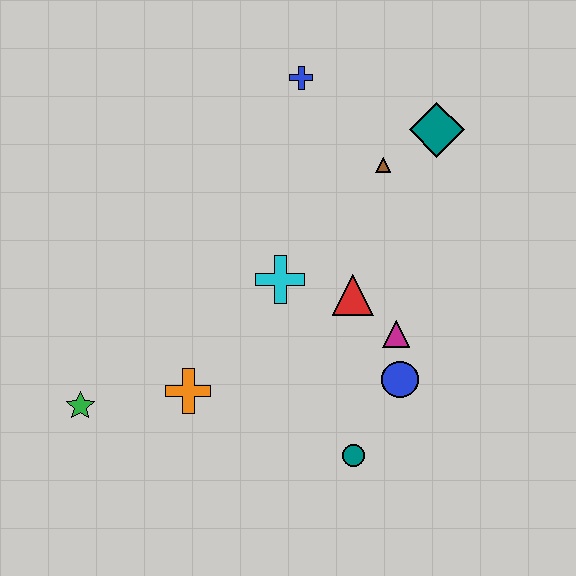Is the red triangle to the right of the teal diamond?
No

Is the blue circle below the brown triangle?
Yes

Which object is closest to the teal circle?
The blue circle is closest to the teal circle.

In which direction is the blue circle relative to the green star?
The blue circle is to the right of the green star.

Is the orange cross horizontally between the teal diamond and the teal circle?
No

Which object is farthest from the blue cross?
The green star is farthest from the blue cross.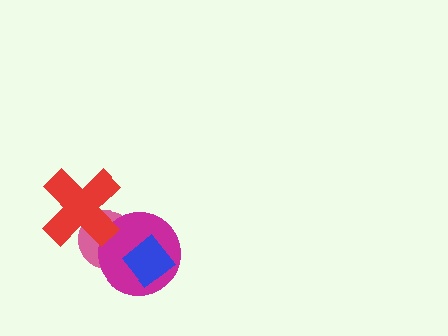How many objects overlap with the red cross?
2 objects overlap with the red cross.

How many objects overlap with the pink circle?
3 objects overlap with the pink circle.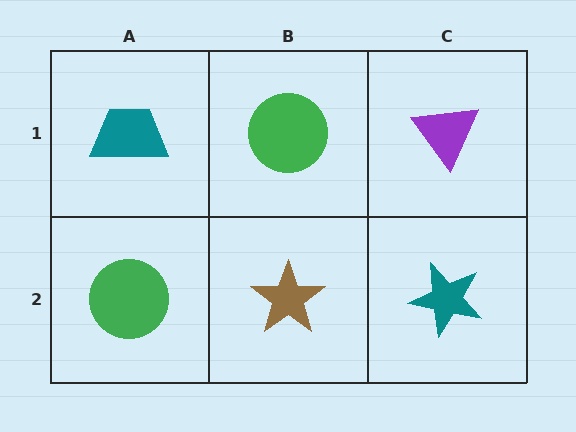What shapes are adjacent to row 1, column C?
A teal star (row 2, column C), a green circle (row 1, column B).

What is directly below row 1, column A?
A green circle.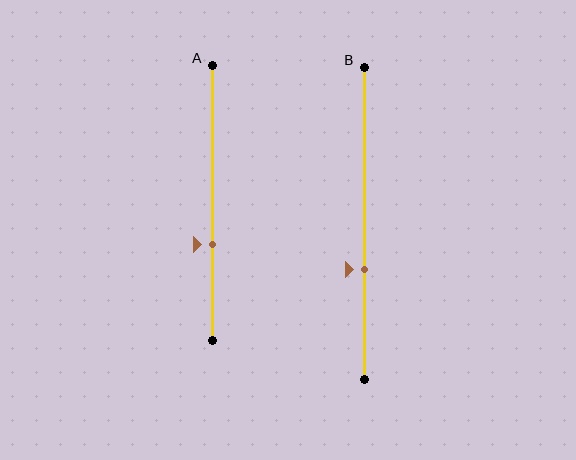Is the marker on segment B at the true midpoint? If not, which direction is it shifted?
No, the marker on segment B is shifted downward by about 15% of the segment length.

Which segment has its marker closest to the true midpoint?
Segment B has its marker closest to the true midpoint.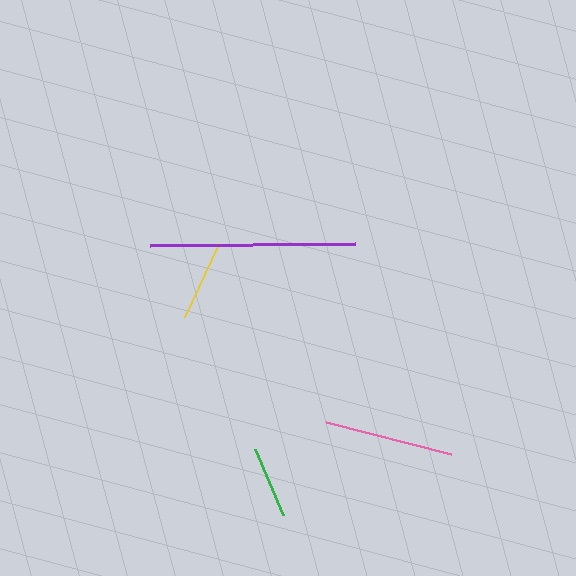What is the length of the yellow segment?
The yellow segment is approximately 81 pixels long.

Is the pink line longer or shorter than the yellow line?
The pink line is longer than the yellow line.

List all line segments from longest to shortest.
From longest to shortest: purple, pink, yellow, green.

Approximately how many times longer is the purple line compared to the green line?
The purple line is approximately 2.8 times the length of the green line.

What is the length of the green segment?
The green segment is approximately 72 pixels long.